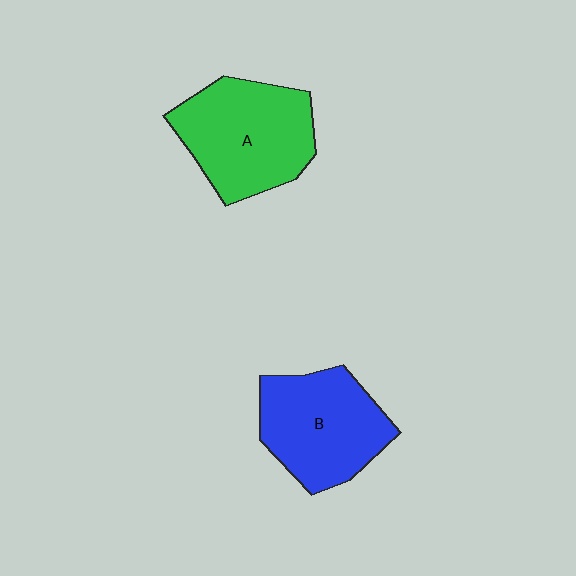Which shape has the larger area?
Shape A (green).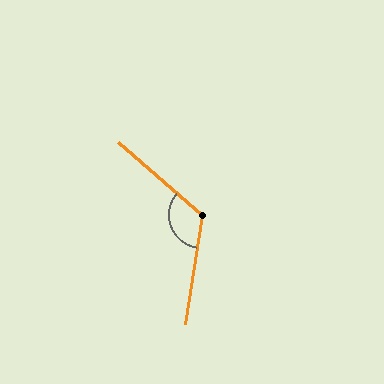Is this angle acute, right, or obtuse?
It is obtuse.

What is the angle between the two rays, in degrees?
Approximately 122 degrees.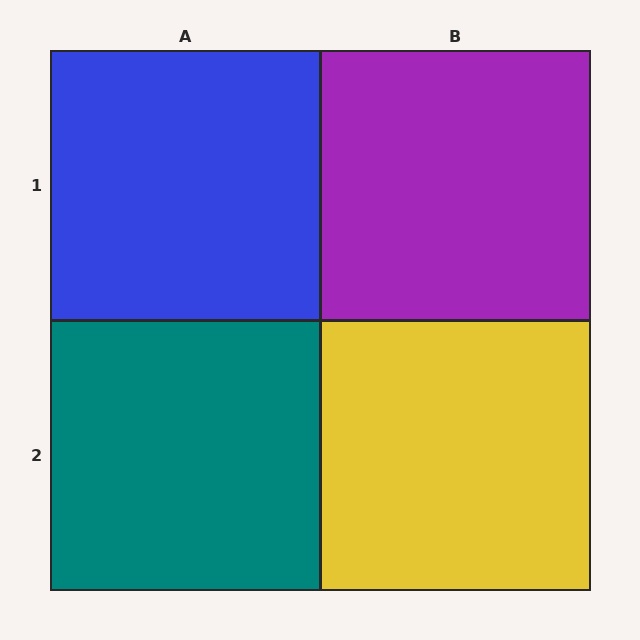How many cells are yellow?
1 cell is yellow.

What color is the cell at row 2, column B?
Yellow.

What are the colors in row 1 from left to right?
Blue, purple.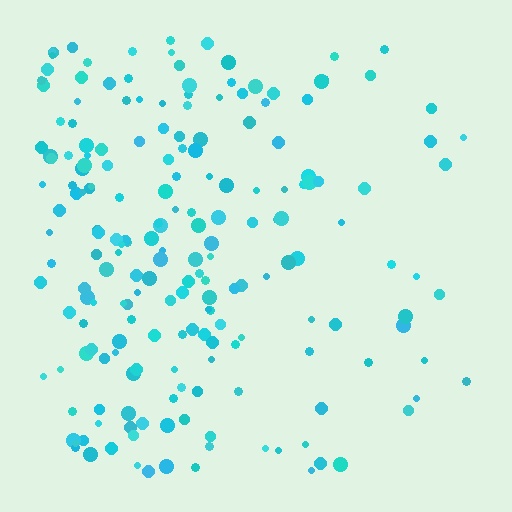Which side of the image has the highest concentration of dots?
The left.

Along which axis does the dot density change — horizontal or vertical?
Horizontal.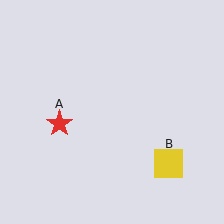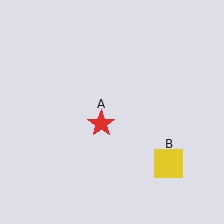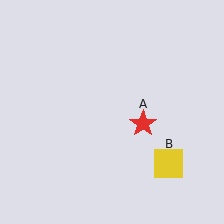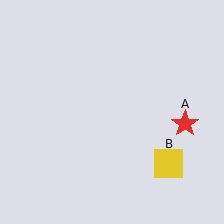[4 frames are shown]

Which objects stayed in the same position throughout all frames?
Yellow square (object B) remained stationary.